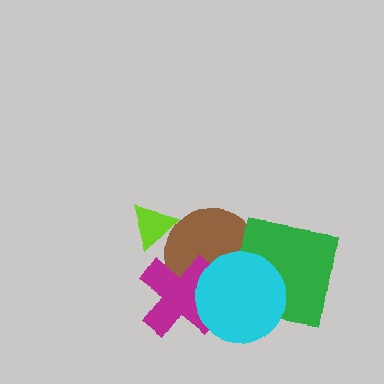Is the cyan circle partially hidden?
No, no other shape covers it.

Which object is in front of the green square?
The cyan circle is in front of the green square.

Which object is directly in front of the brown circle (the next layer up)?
The magenta cross is directly in front of the brown circle.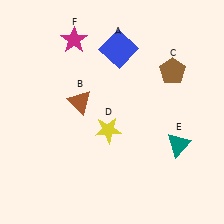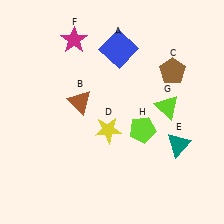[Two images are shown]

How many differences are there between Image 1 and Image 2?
There are 2 differences between the two images.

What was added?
A lime triangle (G), a lime pentagon (H) were added in Image 2.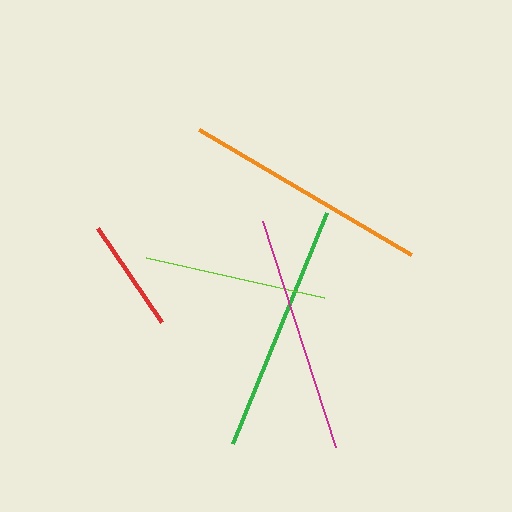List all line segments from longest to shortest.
From longest to shortest: green, orange, magenta, lime, red.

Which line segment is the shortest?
The red line is the shortest at approximately 114 pixels.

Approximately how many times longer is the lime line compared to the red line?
The lime line is approximately 1.6 times the length of the red line.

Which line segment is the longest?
The green line is the longest at approximately 249 pixels.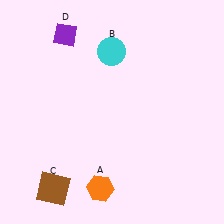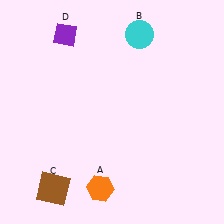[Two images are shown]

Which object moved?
The cyan circle (B) moved right.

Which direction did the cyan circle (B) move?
The cyan circle (B) moved right.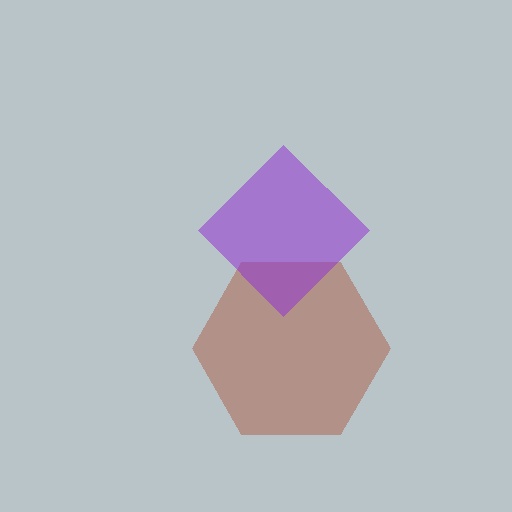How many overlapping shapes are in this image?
There are 2 overlapping shapes in the image.